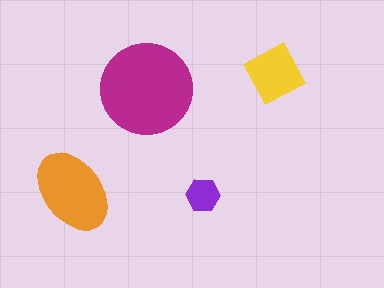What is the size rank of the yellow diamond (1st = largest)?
3rd.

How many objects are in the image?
There are 4 objects in the image.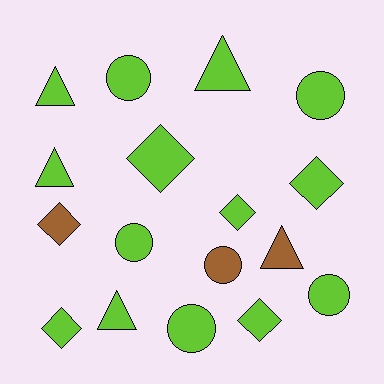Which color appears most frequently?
Lime, with 14 objects.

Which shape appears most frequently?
Circle, with 6 objects.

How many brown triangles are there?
There is 1 brown triangle.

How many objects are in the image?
There are 17 objects.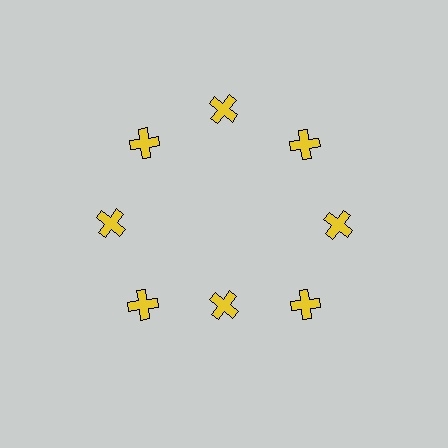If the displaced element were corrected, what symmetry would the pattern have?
It would have 8-fold rotational symmetry — the pattern would map onto itself every 45 degrees.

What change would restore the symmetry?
The symmetry would be restored by moving it outward, back onto the ring so that all 8 crosses sit at equal angles and equal distance from the center.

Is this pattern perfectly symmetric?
No. The 8 yellow crosses are arranged in a ring, but one element near the 6 o'clock position is pulled inward toward the center, breaking the 8-fold rotational symmetry.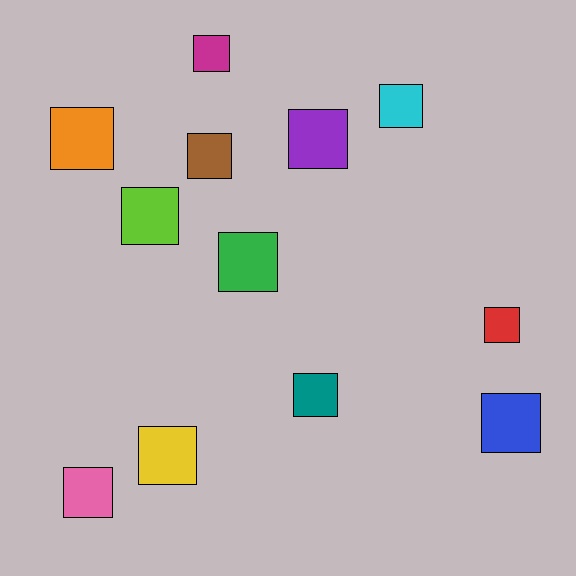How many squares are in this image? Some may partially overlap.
There are 12 squares.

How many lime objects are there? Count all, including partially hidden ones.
There is 1 lime object.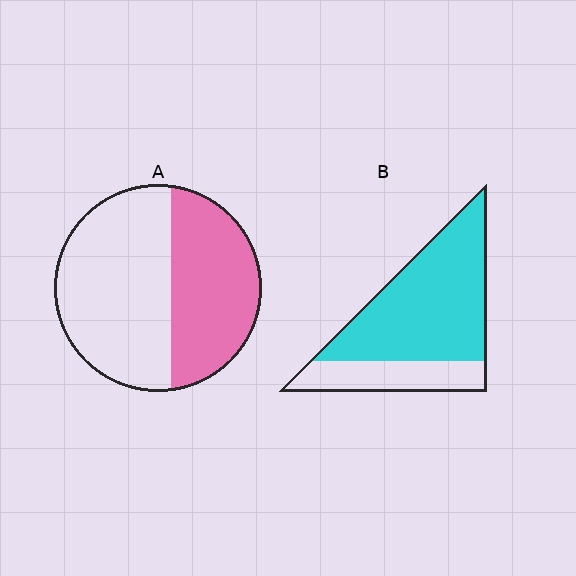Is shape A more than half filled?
No.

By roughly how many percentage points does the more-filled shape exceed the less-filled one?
By roughly 30 percentage points (B over A).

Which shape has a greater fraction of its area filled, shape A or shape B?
Shape B.